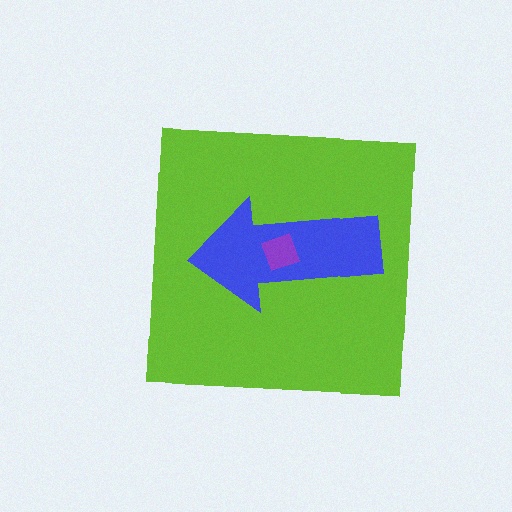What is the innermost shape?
The purple square.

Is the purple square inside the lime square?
Yes.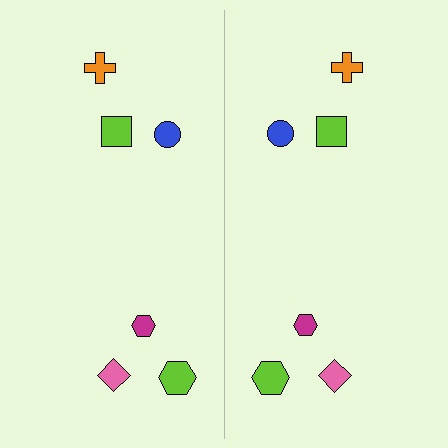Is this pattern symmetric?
Yes, this pattern has bilateral (reflection) symmetry.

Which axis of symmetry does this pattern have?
The pattern has a vertical axis of symmetry running through the center of the image.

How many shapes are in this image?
There are 12 shapes in this image.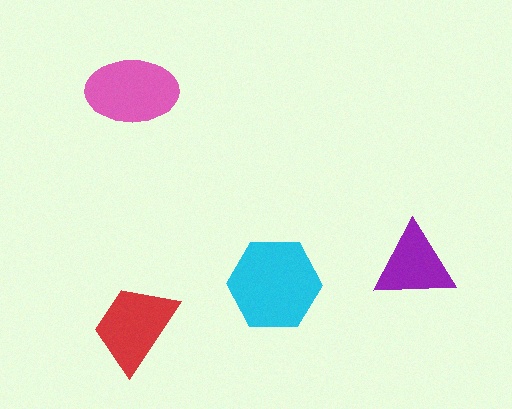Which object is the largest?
The cyan hexagon.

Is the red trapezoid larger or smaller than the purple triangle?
Larger.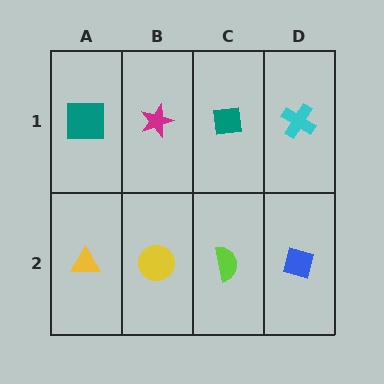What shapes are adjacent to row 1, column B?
A yellow circle (row 2, column B), a teal square (row 1, column A), a teal square (row 1, column C).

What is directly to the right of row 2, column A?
A yellow circle.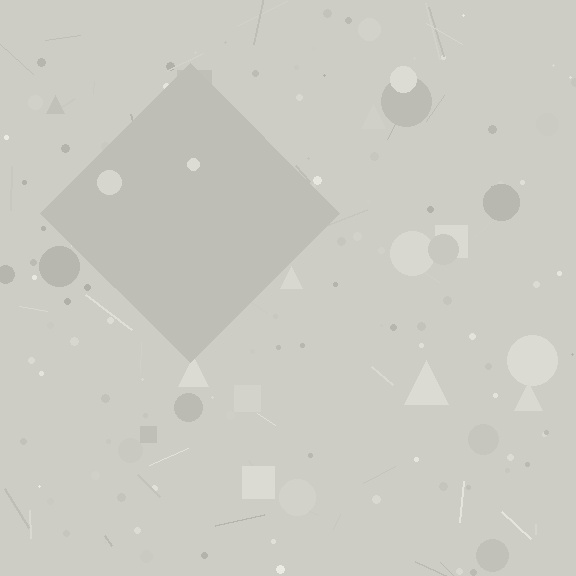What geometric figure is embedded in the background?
A diamond is embedded in the background.